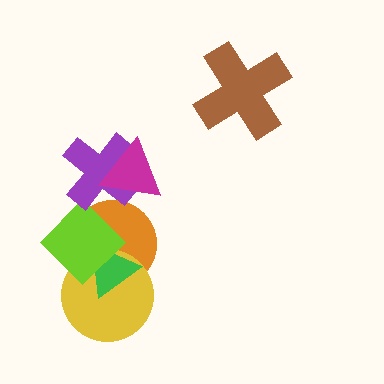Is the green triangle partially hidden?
Yes, it is partially covered by another shape.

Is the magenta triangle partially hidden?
No, no other shape covers it.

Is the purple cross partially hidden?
Yes, it is partially covered by another shape.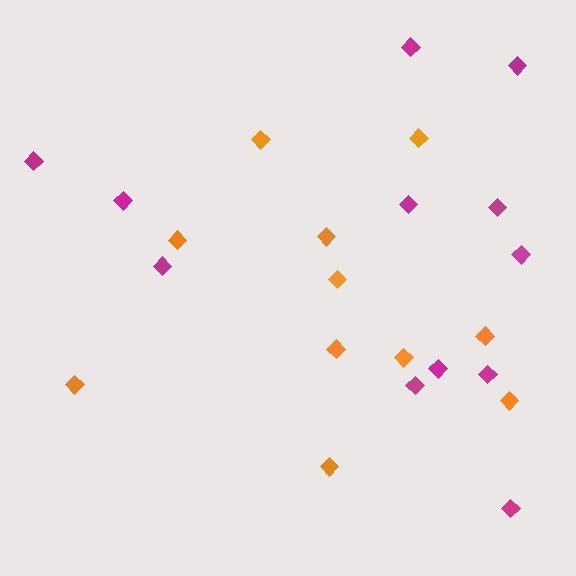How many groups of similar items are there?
There are 2 groups: one group of magenta diamonds (12) and one group of orange diamonds (11).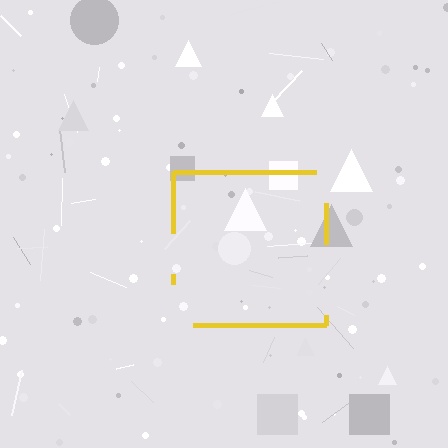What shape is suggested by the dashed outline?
The dashed outline suggests a square.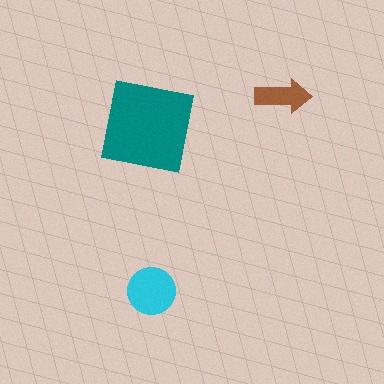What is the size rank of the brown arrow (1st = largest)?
3rd.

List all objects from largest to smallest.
The teal square, the cyan circle, the brown arrow.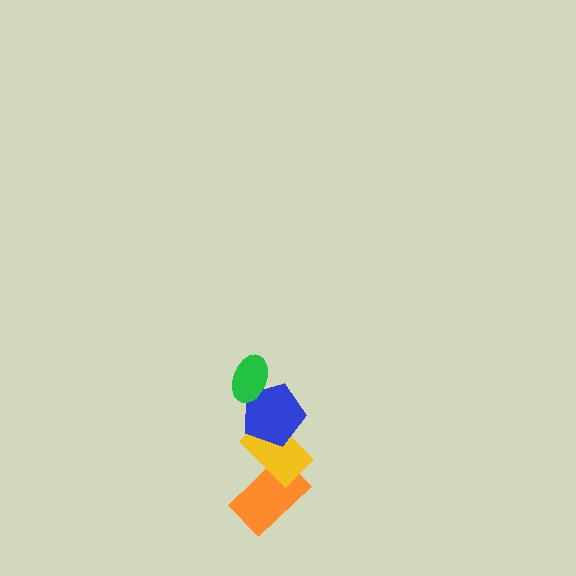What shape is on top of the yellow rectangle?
The blue pentagon is on top of the yellow rectangle.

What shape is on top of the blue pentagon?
The green ellipse is on top of the blue pentagon.